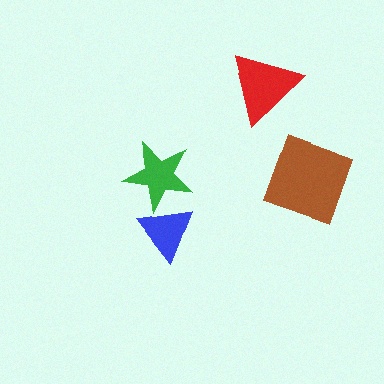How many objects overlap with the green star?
1 object overlaps with the green star.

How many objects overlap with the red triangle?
0 objects overlap with the red triangle.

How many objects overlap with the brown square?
0 objects overlap with the brown square.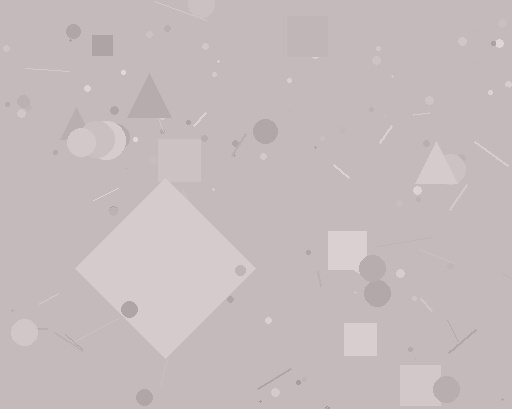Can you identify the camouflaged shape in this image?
The camouflaged shape is a diamond.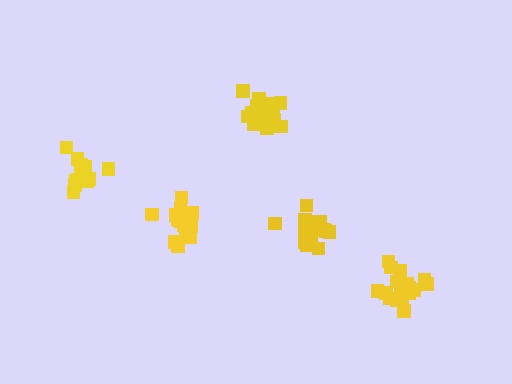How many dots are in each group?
Group 1: 14 dots, Group 2: 19 dots, Group 3: 19 dots, Group 4: 19 dots, Group 5: 15 dots (86 total).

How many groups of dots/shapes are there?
There are 5 groups.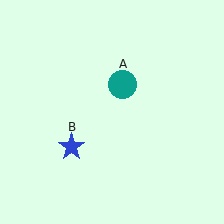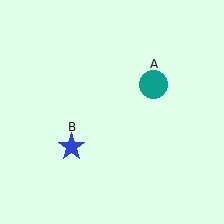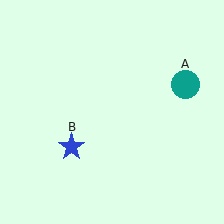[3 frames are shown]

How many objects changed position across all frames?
1 object changed position: teal circle (object A).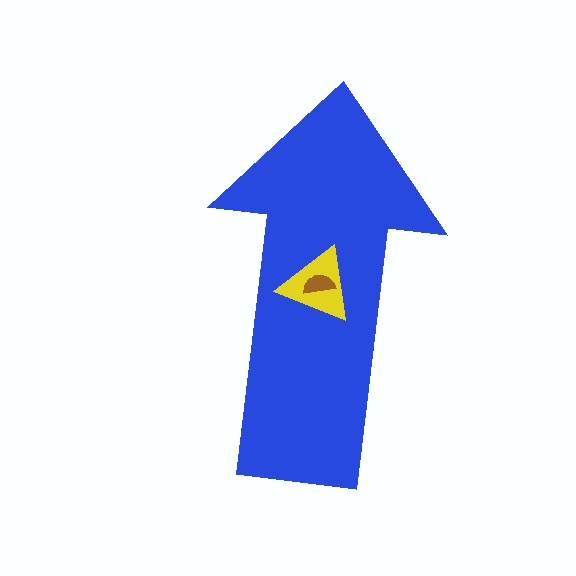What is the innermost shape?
The brown semicircle.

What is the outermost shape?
The blue arrow.